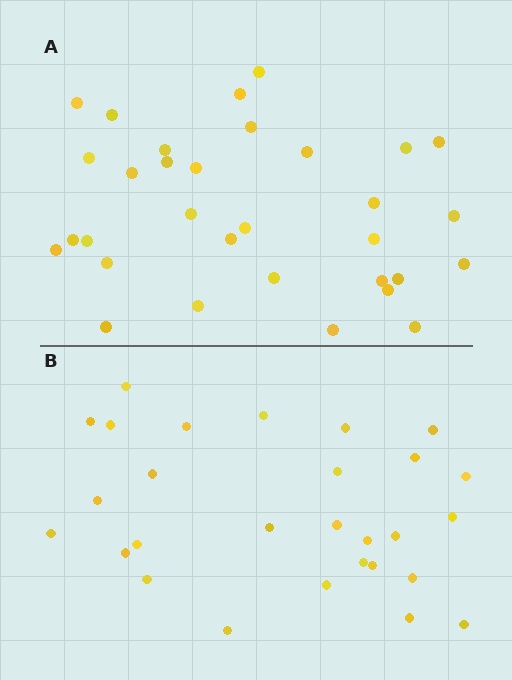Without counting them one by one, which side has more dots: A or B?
Region A (the top region) has more dots.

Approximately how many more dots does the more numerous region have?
Region A has about 4 more dots than region B.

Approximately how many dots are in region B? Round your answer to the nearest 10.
About 30 dots. (The exact count is 28, which rounds to 30.)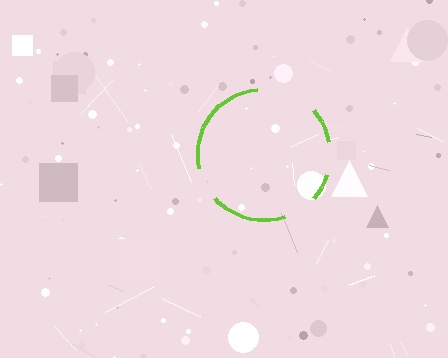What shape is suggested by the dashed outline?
The dashed outline suggests a circle.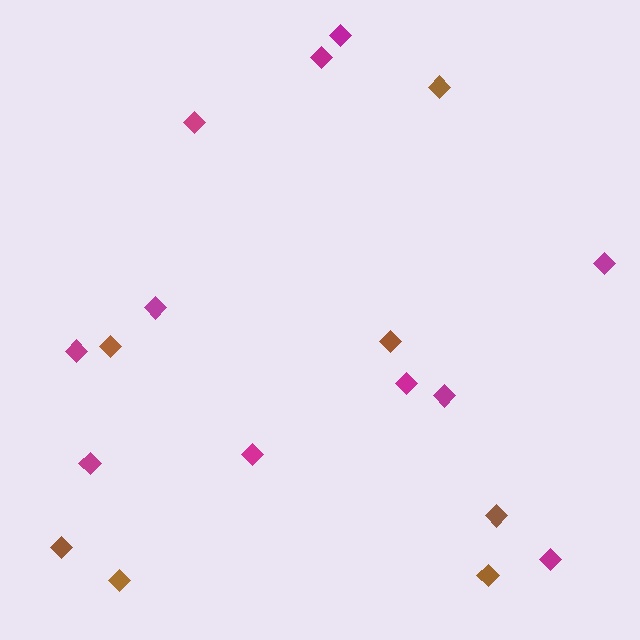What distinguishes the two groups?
There are 2 groups: one group of magenta diamonds (11) and one group of brown diamonds (7).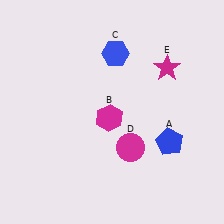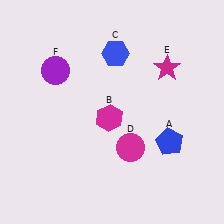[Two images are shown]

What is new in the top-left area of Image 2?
A purple circle (F) was added in the top-left area of Image 2.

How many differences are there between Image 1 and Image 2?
There is 1 difference between the two images.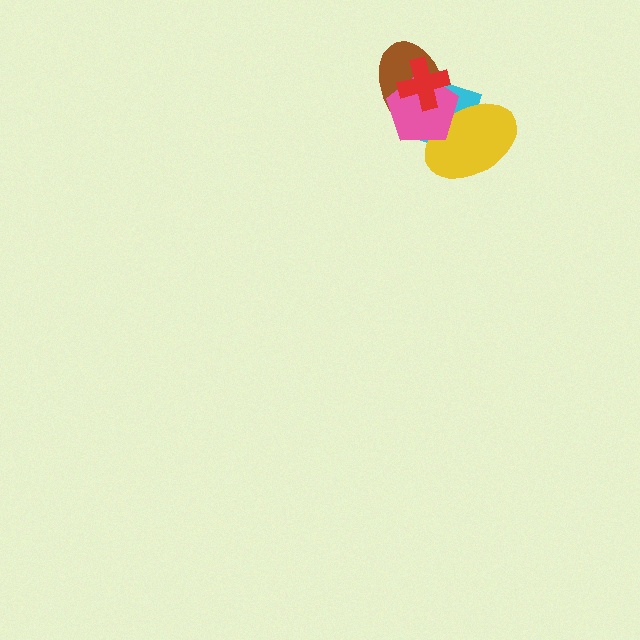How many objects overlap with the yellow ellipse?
3 objects overlap with the yellow ellipse.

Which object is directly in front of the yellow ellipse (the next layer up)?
The brown ellipse is directly in front of the yellow ellipse.